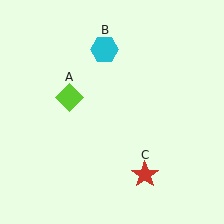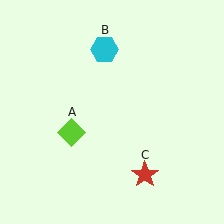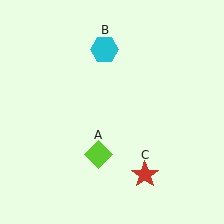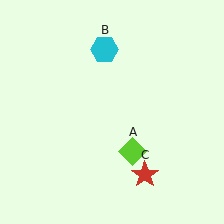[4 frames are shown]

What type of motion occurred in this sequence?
The lime diamond (object A) rotated counterclockwise around the center of the scene.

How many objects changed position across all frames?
1 object changed position: lime diamond (object A).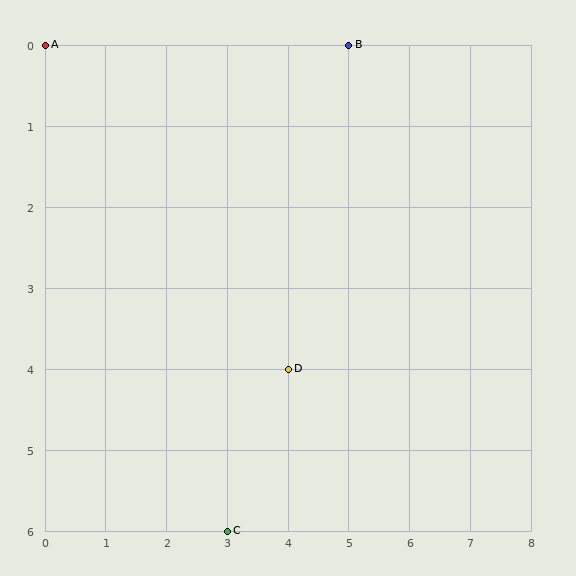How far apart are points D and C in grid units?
Points D and C are 1 column and 2 rows apart (about 2.2 grid units diagonally).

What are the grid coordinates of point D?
Point D is at grid coordinates (4, 4).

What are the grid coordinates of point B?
Point B is at grid coordinates (5, 0).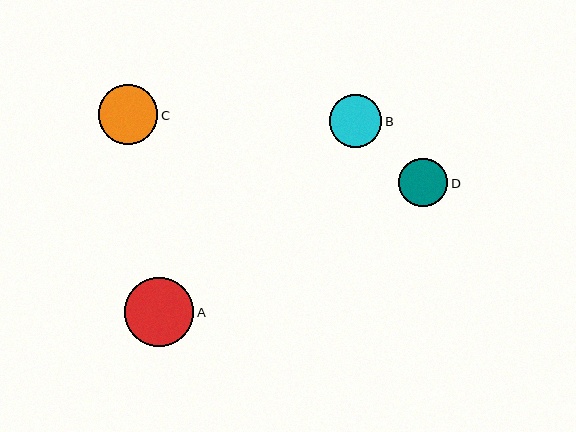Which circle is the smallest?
Circle D is the smallest with a size of approximately 49 pixels.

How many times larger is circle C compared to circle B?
Circle C is approximately 1.1 times the size of circle B.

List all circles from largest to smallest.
From largest to smallest: A, C, B, D.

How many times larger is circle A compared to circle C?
Circle A is approximately 1.2 times the size of circle C.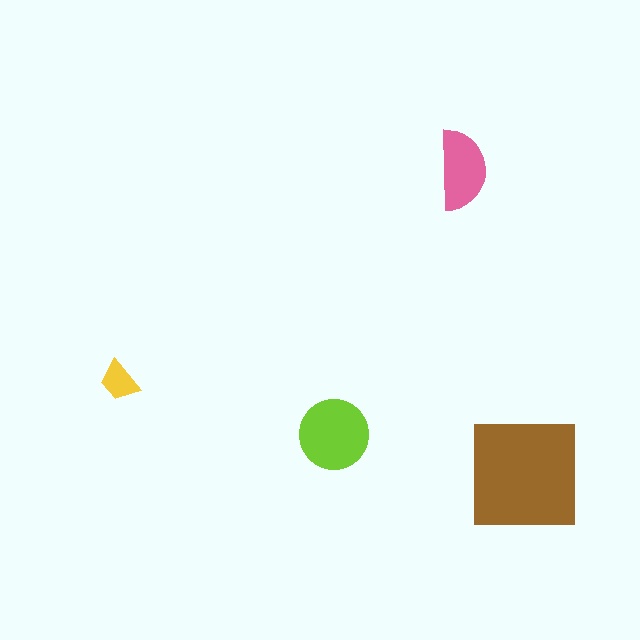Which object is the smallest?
The yellow trapezoid.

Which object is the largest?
The brown square.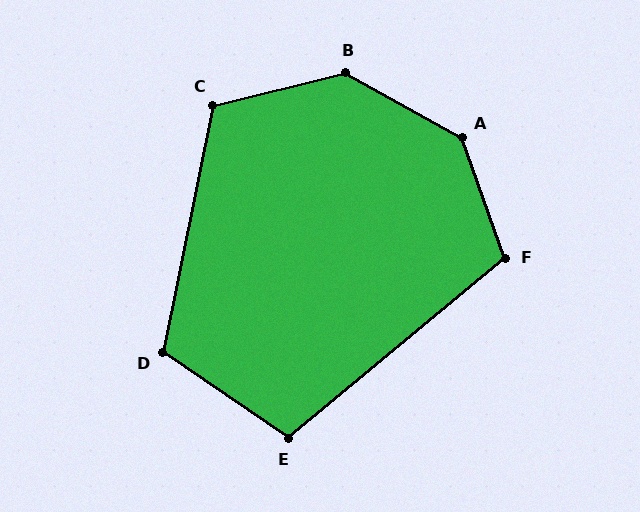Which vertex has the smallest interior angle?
E, at approximately 106 degrees.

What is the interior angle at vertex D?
Approximately 113 degrees (obtuse).